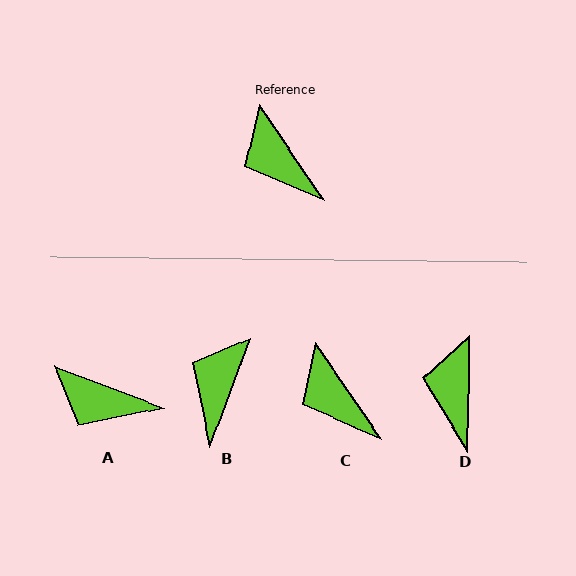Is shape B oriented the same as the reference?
No, it is off by about 55 degrees.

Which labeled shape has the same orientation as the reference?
C.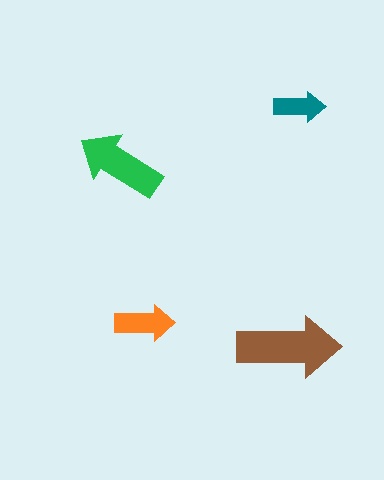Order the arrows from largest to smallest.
the brown one, the green one, the orange one, the teal one.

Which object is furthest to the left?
The green arrow is leftmost.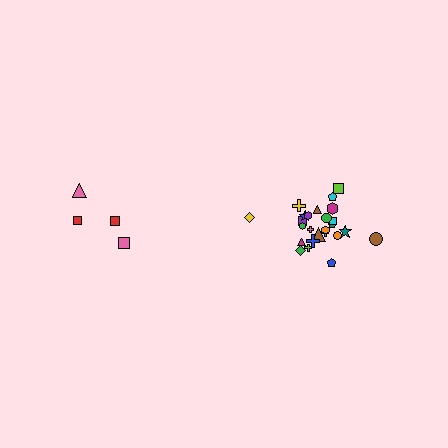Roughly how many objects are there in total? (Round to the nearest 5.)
Roughly 30 objects in total.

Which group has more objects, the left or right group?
The right group.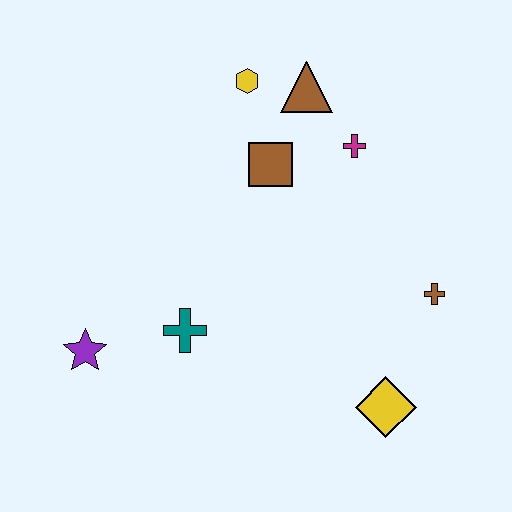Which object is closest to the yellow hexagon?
The brown triangle is closest to the yellow hexagon.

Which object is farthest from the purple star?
The brown cross is farthest from the purple star.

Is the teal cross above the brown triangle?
No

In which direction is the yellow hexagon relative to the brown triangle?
The yellow hexagon is to the left of the brown triangle.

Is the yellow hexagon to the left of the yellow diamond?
Yes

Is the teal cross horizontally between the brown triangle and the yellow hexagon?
No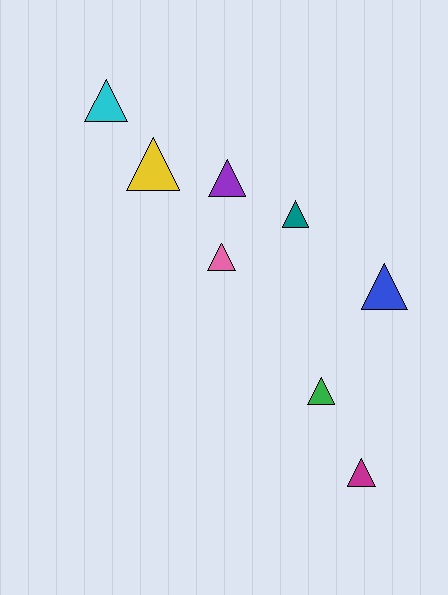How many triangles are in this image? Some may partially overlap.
There are 8 triangles.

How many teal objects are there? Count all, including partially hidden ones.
There is 1 teal object.